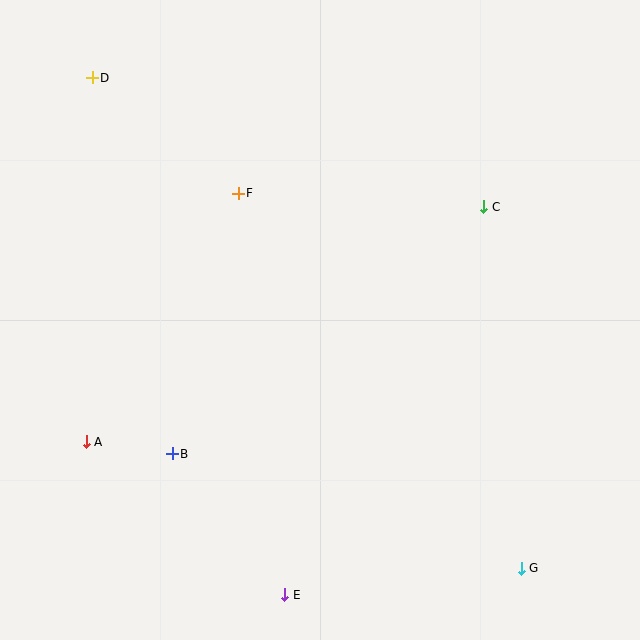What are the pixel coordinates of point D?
Point D is at (92, 78).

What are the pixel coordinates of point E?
Point E is at (285, 595).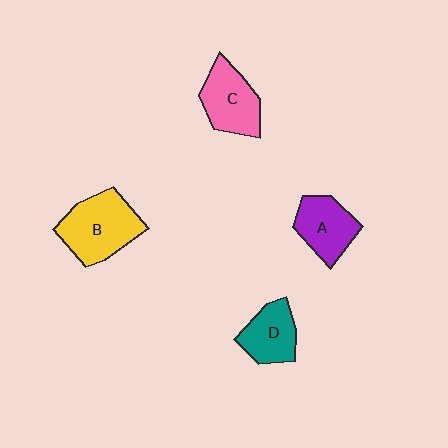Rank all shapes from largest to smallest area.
From largest to smallest: B (yellow), C (pink), A (purple), D (teal).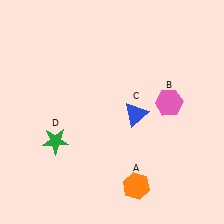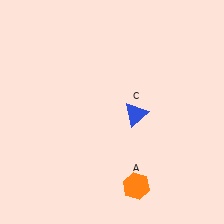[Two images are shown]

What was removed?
The pink hexagon (B), the green star (D) were removed in Image 2.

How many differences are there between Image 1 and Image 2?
There are 2 differences between the two images.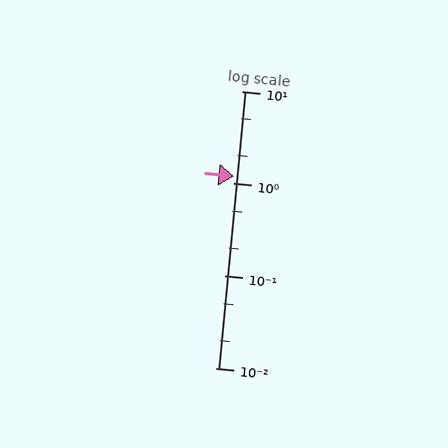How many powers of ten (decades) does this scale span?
The scale spans 3 decades, from 0.01 to 10.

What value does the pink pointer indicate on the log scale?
The pointer indicates approximately 1.2.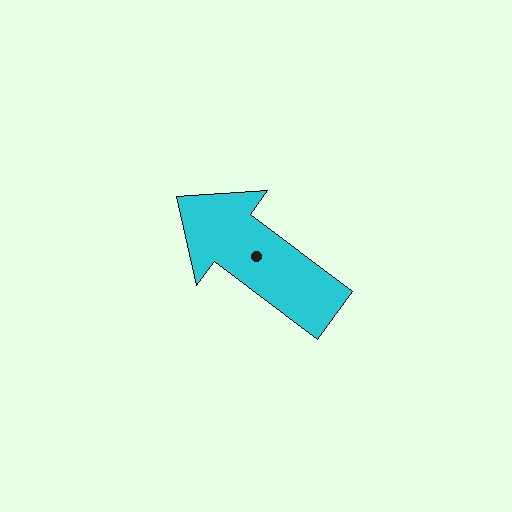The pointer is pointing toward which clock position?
Roughly 10 o'clock.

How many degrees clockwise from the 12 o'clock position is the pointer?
Approximately 307 degrees.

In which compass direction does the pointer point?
Northwest.